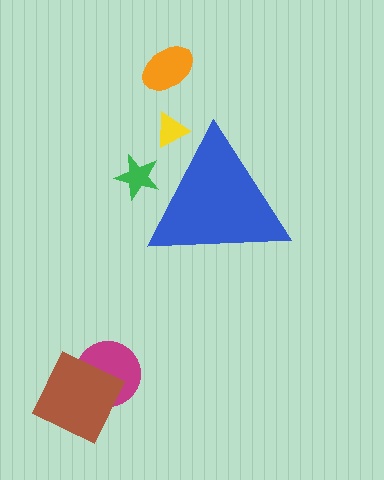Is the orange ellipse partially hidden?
No, the orange ellipse is fully visible.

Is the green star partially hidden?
Yes, the green star is partially hidden behind the blue triangle.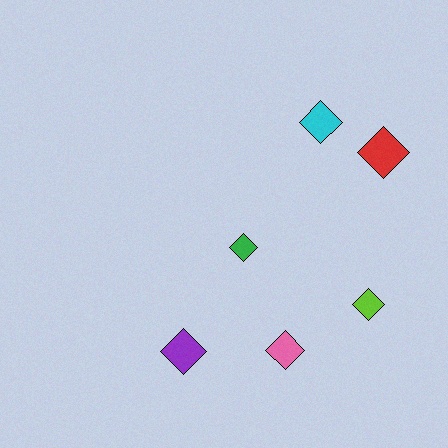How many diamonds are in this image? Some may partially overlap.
There are 6 diamonds.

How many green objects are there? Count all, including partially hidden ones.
There is 1 green object.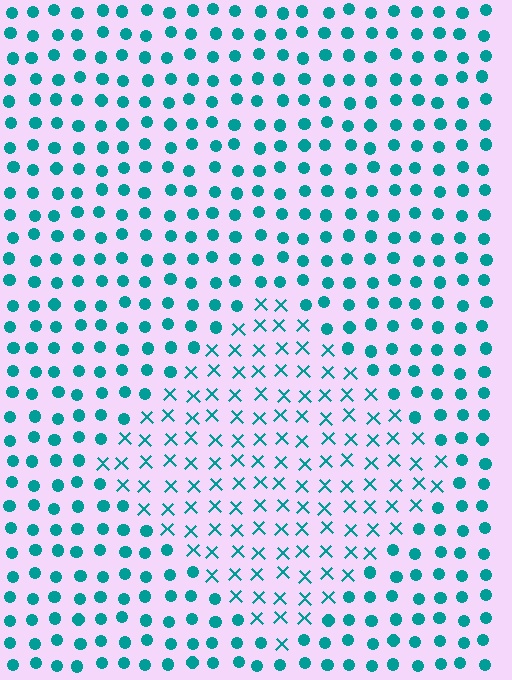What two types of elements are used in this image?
The image uses X marks inside the diamond region and circles outside it.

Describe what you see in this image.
The image is filled with small teal elements arranged in a uniform grid. A diamond-shaped region contains X marks, while the surrounding area contains circles. The boundary is defined purely by the change in element shape.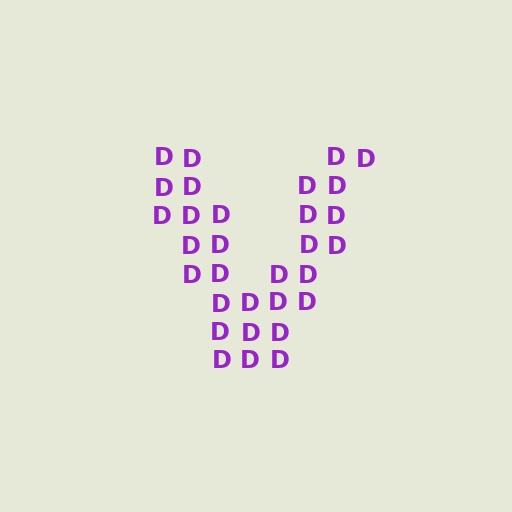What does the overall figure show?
The overall figure shows the letter V.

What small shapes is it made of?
It is made of small letter D's.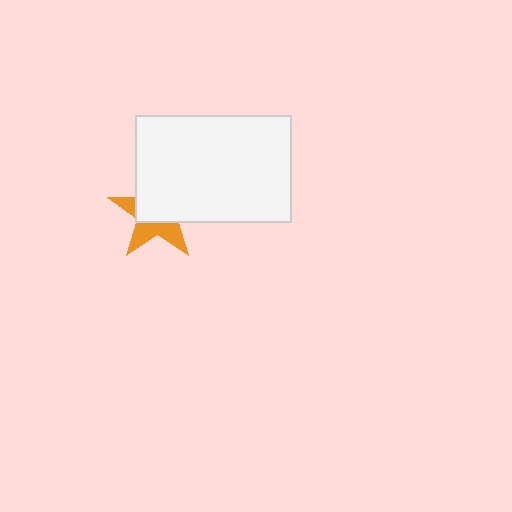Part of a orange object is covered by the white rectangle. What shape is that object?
It is a star.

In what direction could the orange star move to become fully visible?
The orange star could move toward the lower-left. That would shift it out from behind the white rectangle entirely.